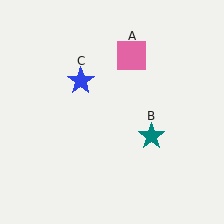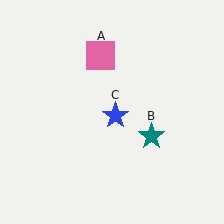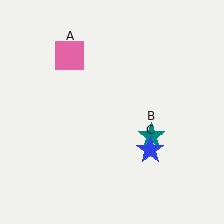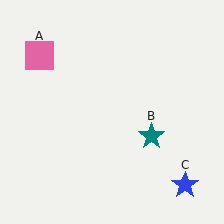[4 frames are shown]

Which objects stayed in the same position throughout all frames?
Teal star (object B) remained stationary.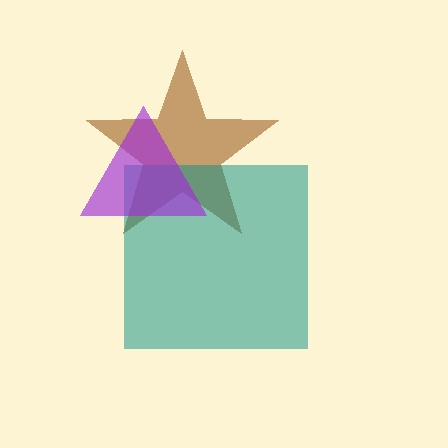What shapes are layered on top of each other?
The layered shapes are: a brown star, a teal square, a purple triangle.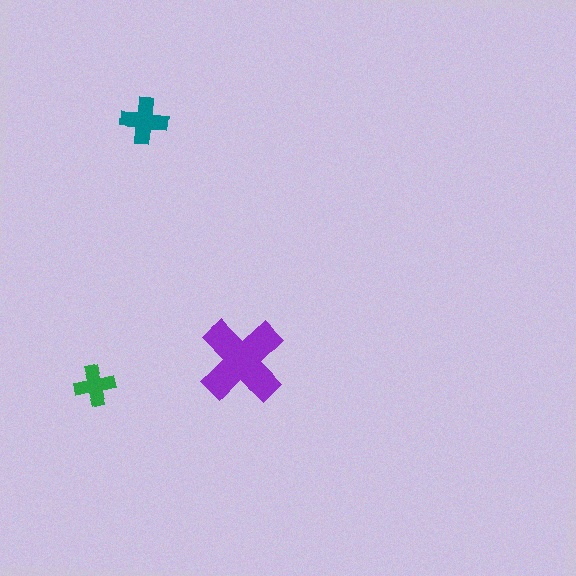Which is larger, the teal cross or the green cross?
The teal one.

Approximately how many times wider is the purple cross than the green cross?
About 2 times wider.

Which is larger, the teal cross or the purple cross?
The purple one.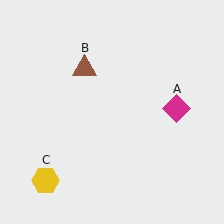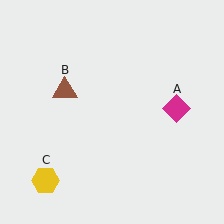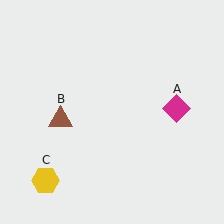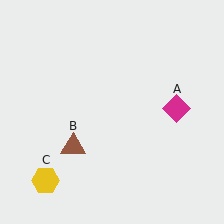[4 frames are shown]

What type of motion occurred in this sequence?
The brown triangle (object B) rotated counterclockwise around the center of the scene.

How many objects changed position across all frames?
1 object changed position: brown triangle (object B).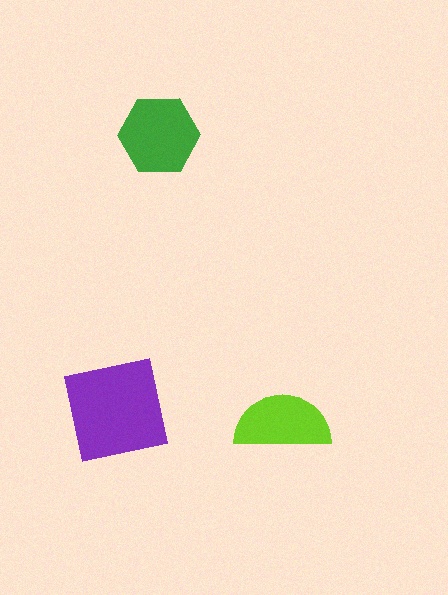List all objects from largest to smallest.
The purple square, the green hexagon, the lime semicircle.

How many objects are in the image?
There are 3 objects in the image.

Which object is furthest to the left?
The purple square is leftmost.